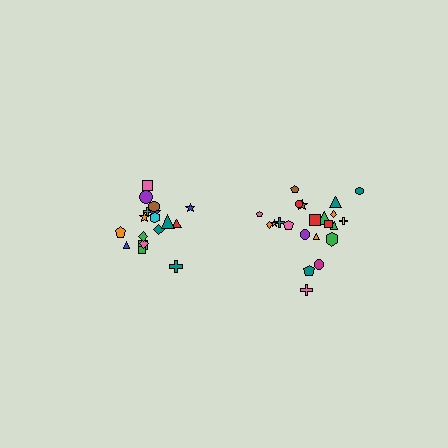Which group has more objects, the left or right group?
The right group.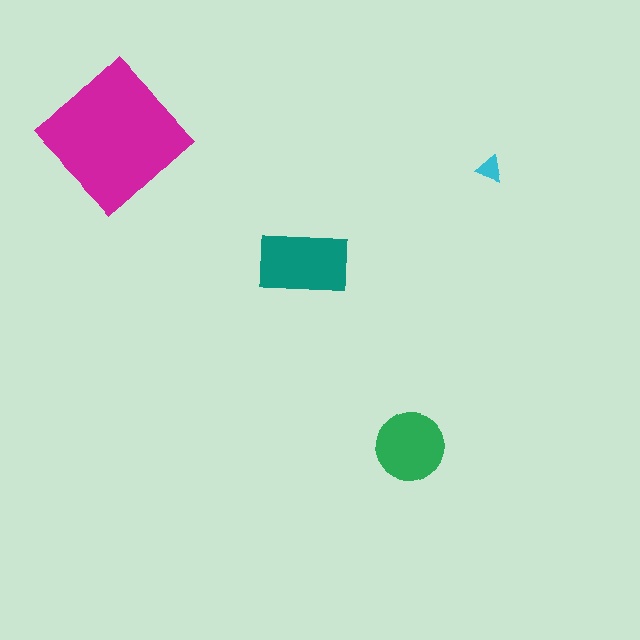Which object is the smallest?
The cyan triangle.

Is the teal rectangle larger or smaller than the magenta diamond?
Smaller.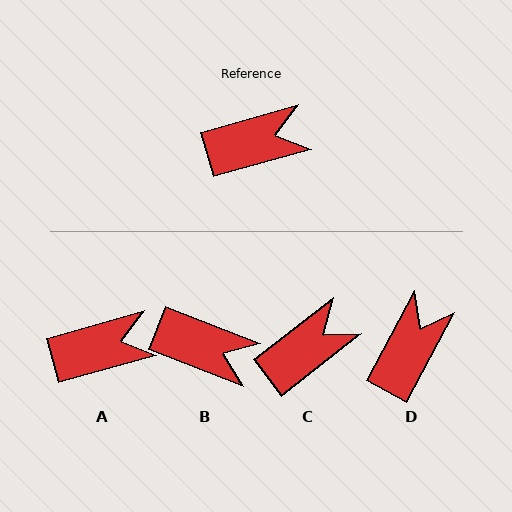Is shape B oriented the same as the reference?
No, it is off by about 37 degrees.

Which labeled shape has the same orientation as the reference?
A.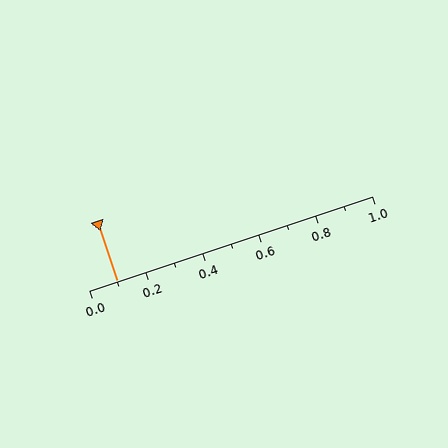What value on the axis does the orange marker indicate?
The marker indicates approximately 0.1.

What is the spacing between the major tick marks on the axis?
The major ticks are spaced 0.2 apart.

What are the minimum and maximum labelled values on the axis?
The axis runs from 0.0 to 1.0.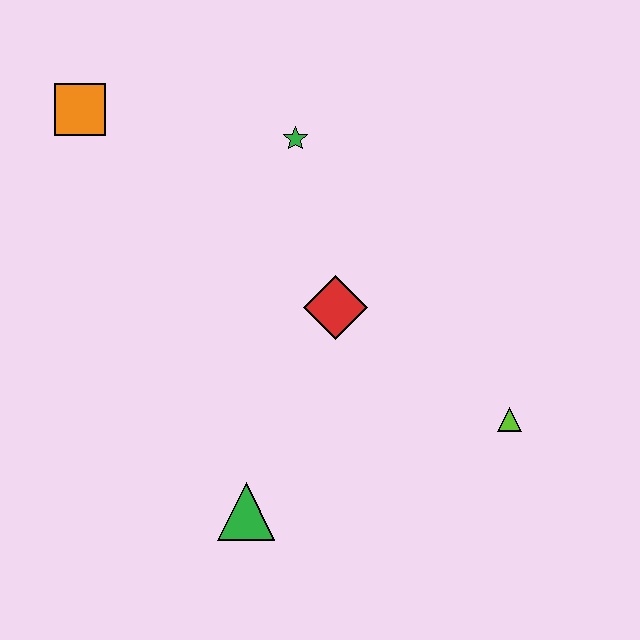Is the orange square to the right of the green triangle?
No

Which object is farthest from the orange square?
The lime triangle is farthest from the orange square.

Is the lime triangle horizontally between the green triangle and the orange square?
No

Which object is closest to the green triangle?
The red diamond is closest to the green triangle.